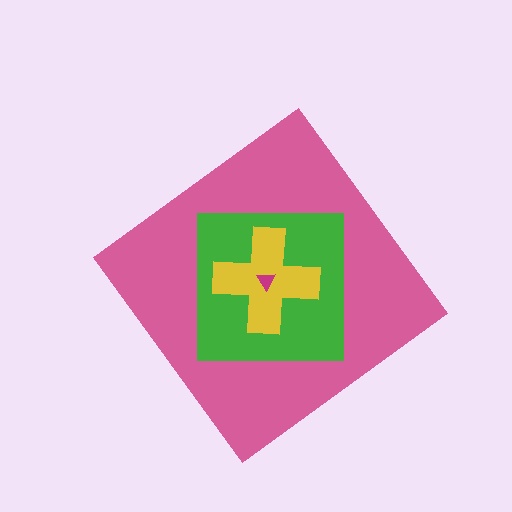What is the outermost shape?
The pink diamond.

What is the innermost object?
The magenta triangle.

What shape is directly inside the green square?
The yellow cross.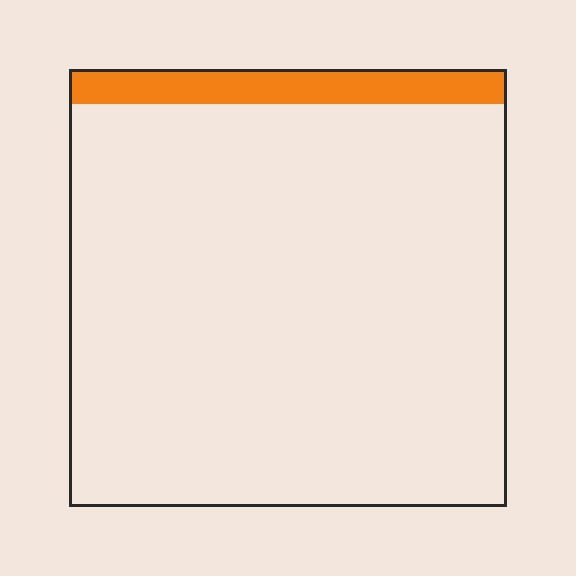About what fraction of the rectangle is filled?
About one tenth (1/10).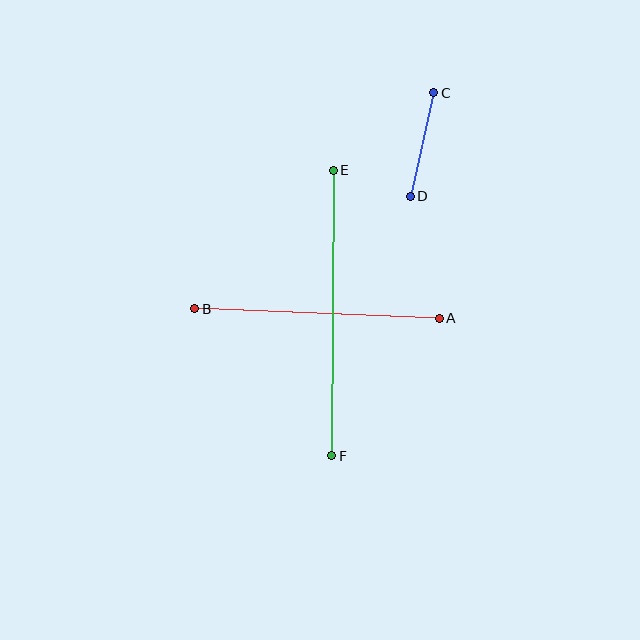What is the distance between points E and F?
The distance is approximately 286 pixels.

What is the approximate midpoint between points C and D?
The midpoint is at approximately (422, 144) pixels.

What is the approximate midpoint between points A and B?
The midpoint is at approximately (317, 314) pixels.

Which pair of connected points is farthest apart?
Points E and F are farthest apart.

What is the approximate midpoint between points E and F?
The midpoint is at approximately (333, 313) pixels.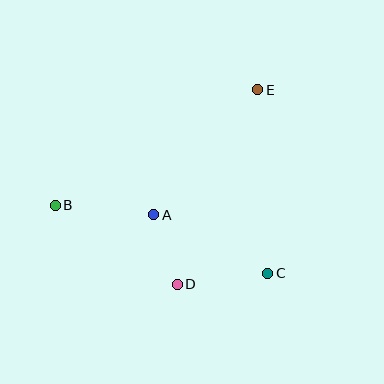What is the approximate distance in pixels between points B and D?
The distance between B and D is approximately 145 pixels.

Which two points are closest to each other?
Points A and D are closest to each other.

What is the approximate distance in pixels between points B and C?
The distance between B and C is approximately 223 pixels.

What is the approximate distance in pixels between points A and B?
The distance between A and B is approximately 99 pixels.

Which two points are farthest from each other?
Points B and E are farthest from each other.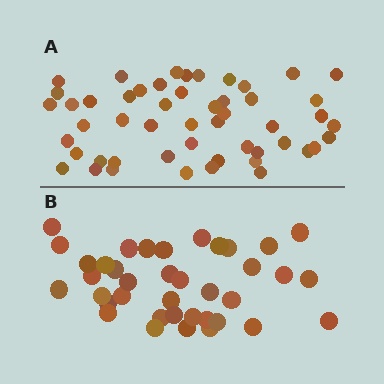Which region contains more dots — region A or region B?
Region A (the top region) has more dots.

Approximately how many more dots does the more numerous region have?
Region A has approximately 15 more dots than region B.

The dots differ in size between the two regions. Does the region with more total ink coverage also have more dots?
No. Region B has more total ink coverage because its dots are larger, but region A actually contains more individual dots. Total area can be misleading — the number of items is what matters here.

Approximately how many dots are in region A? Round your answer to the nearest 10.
About 50 dots. (The exact count is 51, which rounds to 50.)